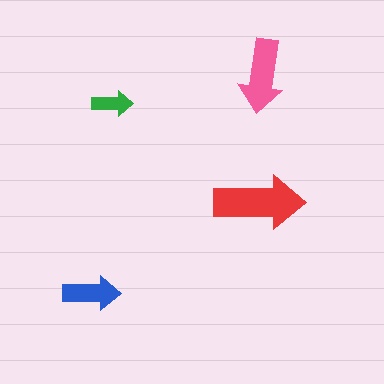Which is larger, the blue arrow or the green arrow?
The blue one.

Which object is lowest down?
The blue arrow is bottommost.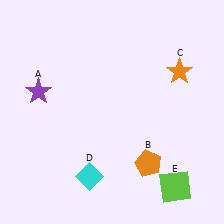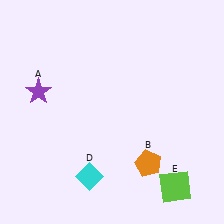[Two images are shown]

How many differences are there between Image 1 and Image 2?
There is 1 difference between the two images.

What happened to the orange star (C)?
The orange star (C) was removed in Image 2. It was in the top-right area of Image 1.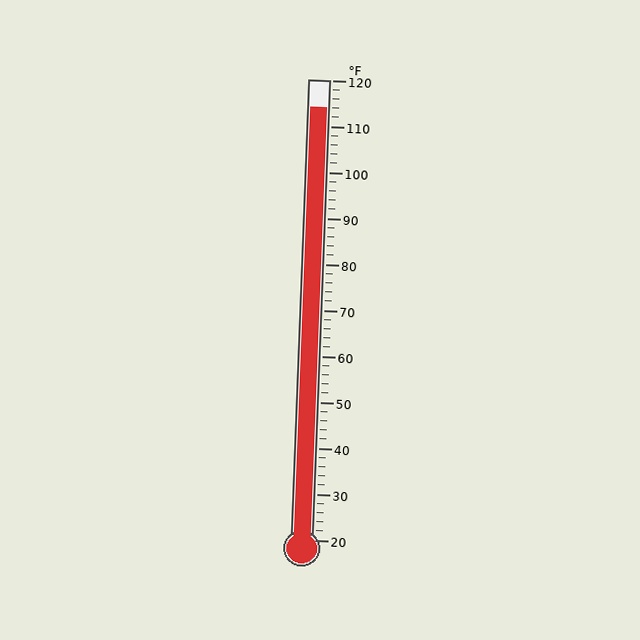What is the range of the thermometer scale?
The thermometer scale ranges from 20°F to 120°F.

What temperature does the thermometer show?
The thermometer shows approximately 114°F.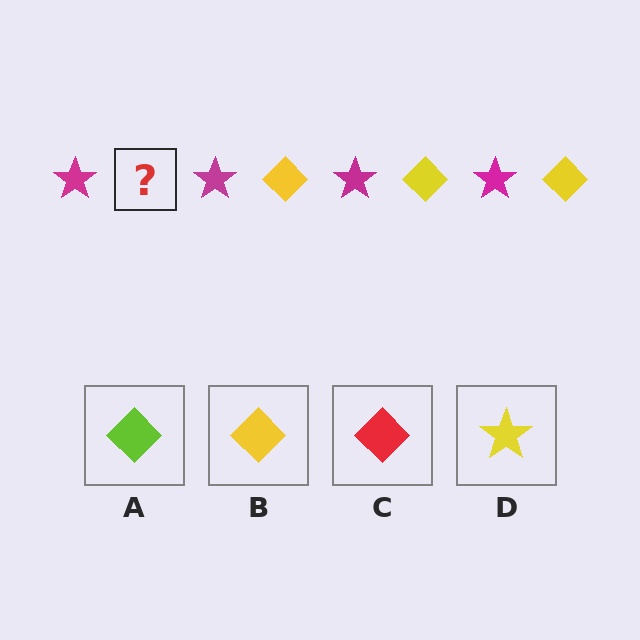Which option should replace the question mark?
Option B.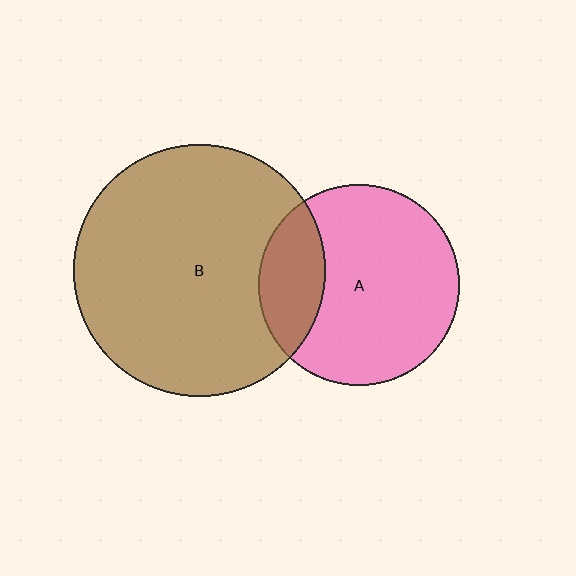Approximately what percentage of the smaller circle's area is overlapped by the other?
Approximately 25%.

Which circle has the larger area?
Circle B (brown).